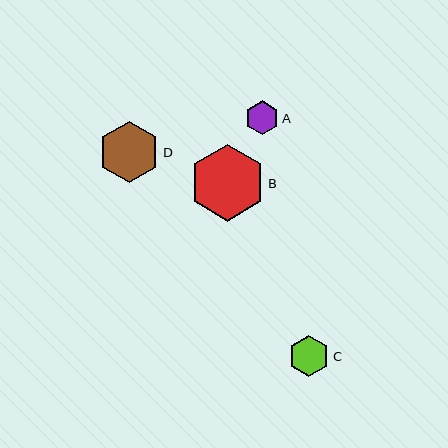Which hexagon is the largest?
Hexagon B is the largest with a size of approximately 76 pixels.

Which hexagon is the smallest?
Hexagon A is the smallest with a size of approximately 34 pixels.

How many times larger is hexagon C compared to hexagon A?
Hexagon C is approximately 1.2 times the size of hexagon A.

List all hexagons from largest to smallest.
From largest to smallest: B, D, C, A.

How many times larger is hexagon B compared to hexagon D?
Hexagon B is approximately 1.2 times the size of hexagon D.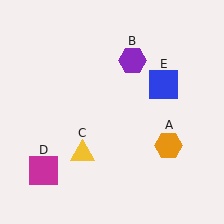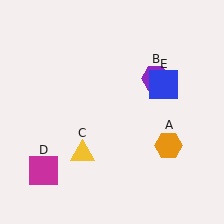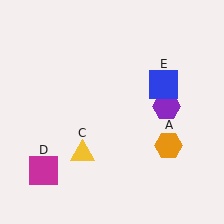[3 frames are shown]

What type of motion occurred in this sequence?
The purple hexagon (object B) rotated clockwise around the center of the scene.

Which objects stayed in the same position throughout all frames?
Orange hexagon (object A) and yellow triangle (object C) and magenta square (object D) and blue square (object E) remained stationary.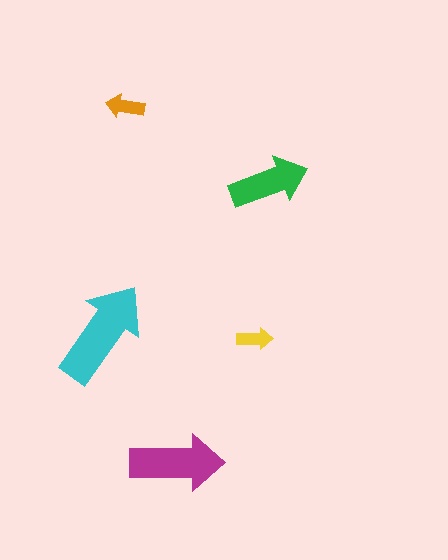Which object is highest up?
The orange arrow is topmost.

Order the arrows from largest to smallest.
the cyan one, the magenta one, the green one, the orange one, the yellow one.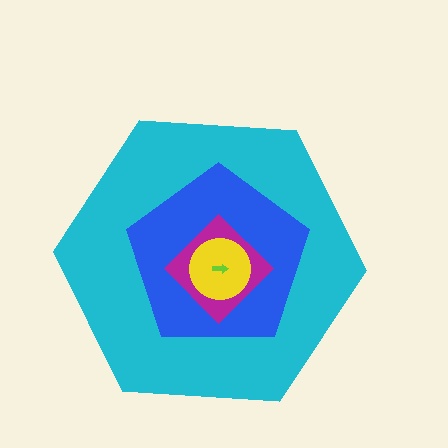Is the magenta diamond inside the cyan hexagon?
Yes.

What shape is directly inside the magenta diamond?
The yellow circle.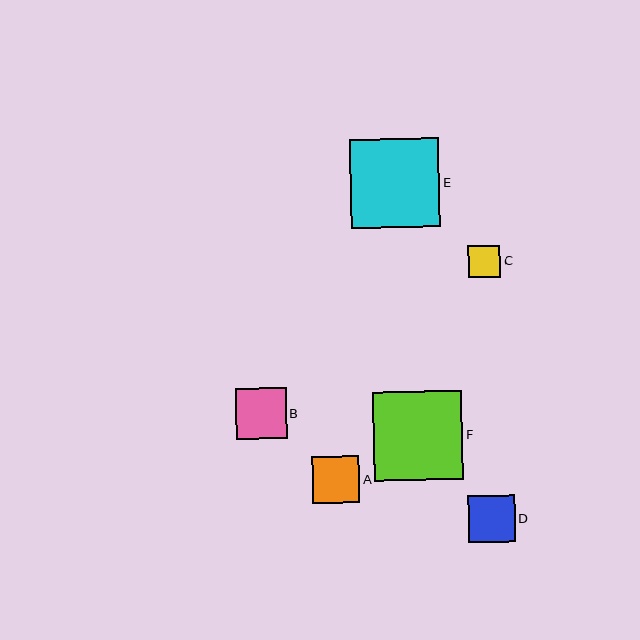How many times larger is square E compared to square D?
Square E is approximately 1.9 times the size of square D.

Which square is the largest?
Square F is the largest with a size of approximately 89 pixels.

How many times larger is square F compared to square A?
Square F is approximately 1.9 times the size of square A.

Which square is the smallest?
Square C is the smallest with a size of approximately 32 pixels.